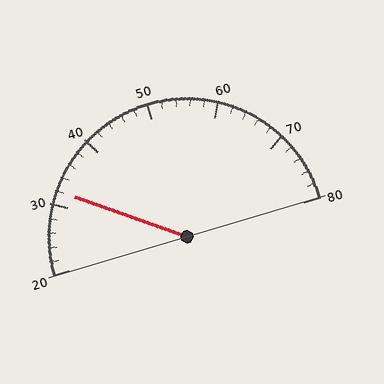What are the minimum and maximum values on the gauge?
The gauge ranges from 20 to 80.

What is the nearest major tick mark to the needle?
The nearest major tick mark is 30.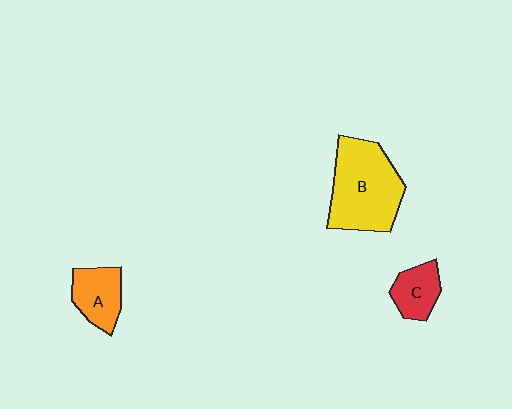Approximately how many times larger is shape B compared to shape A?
Approximately 2.1 times.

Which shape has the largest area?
Shape B (yellow).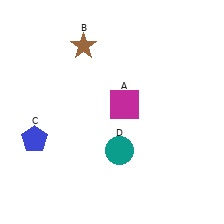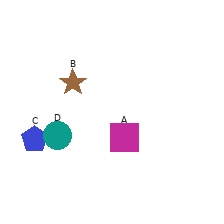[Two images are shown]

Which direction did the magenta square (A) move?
The magenta square (A) moved down.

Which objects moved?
The objects that moved are: the magenta square (A), the brown star (B), the teal circle (D).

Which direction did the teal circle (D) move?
The teal circle (D) moved left.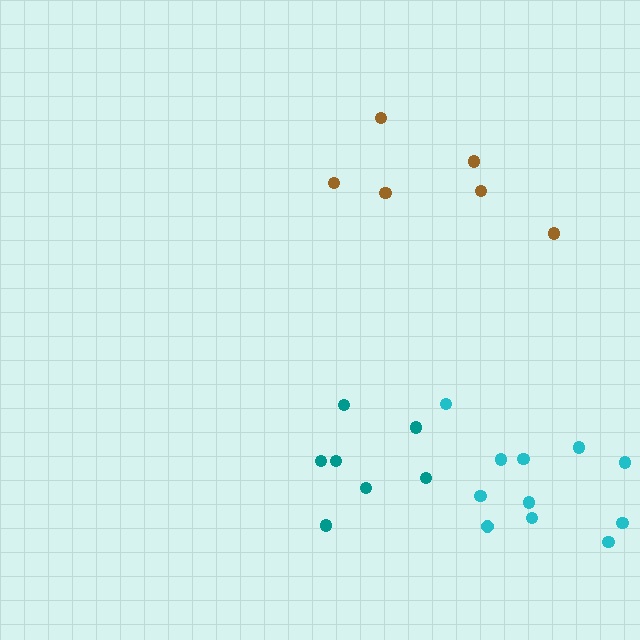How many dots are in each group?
Group 1: 6 dots, Group 2: 7 dots, Group 3: 11 dots (24 total).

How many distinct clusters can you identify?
There are 3 distinct clusters.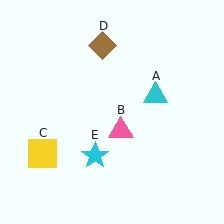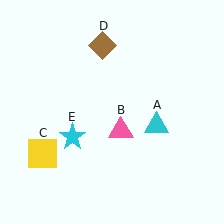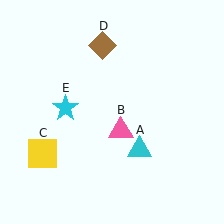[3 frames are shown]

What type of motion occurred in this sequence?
The cyan triangle (object A), cyan star (object E) rotated clockwise around the center of the scene.